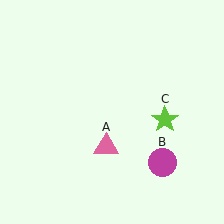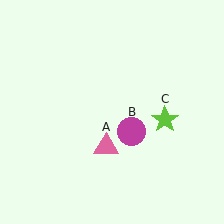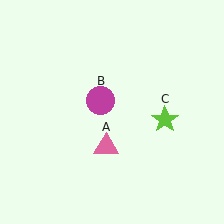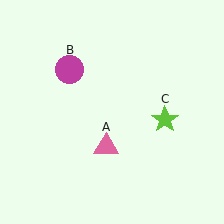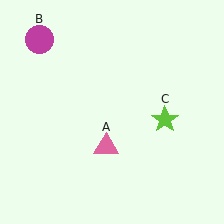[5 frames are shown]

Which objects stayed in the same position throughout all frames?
Pink triangle (object A) and lime star (object C) remained stationary.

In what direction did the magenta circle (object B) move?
The magenta circle (object B) moved up and to the left.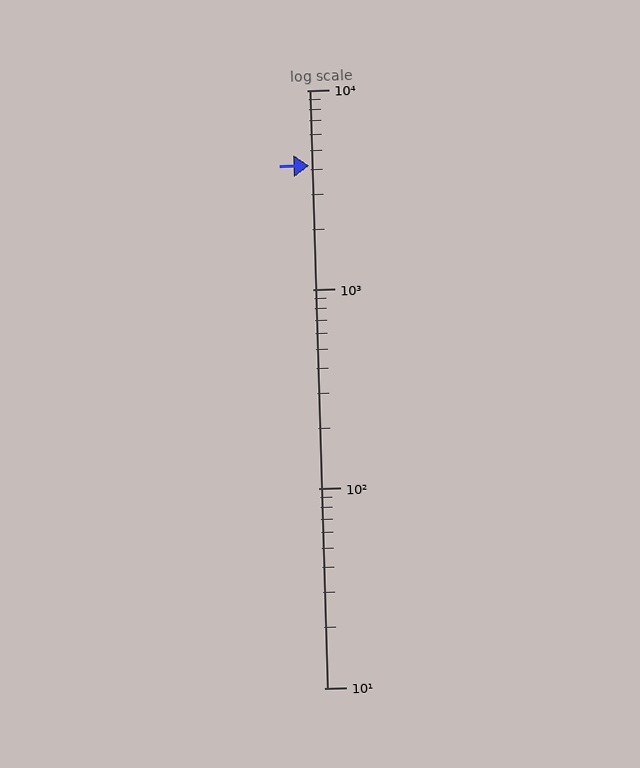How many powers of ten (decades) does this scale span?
The scale spans 3 decades, from 10 to 10000.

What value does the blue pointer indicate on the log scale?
The pointer indicates approximately 4200.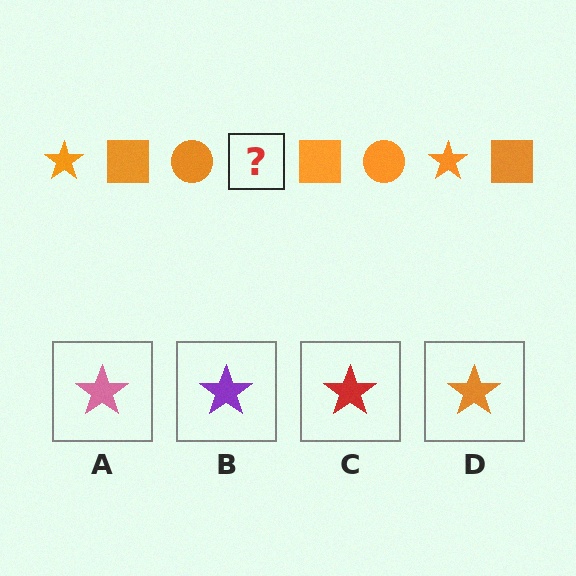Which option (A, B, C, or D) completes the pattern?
D.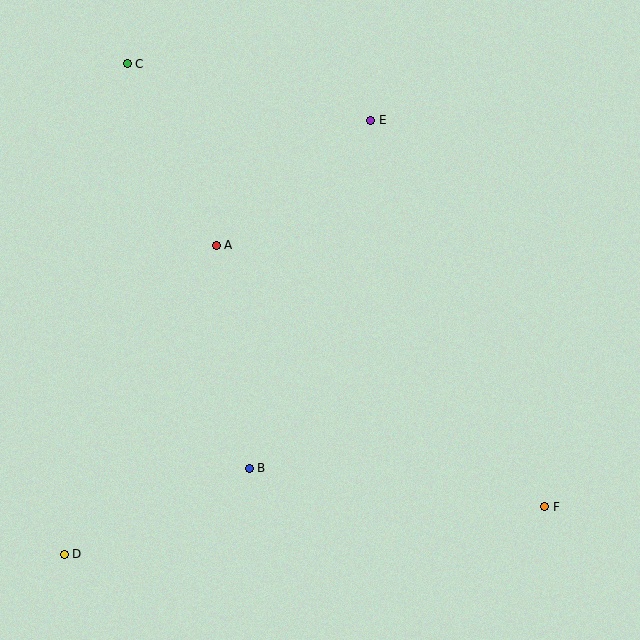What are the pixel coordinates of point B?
Point B is at (249, 468).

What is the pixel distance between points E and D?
The distance between E and D is 531 pixels.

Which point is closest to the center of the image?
Point A at (216, 245) is closest to the center.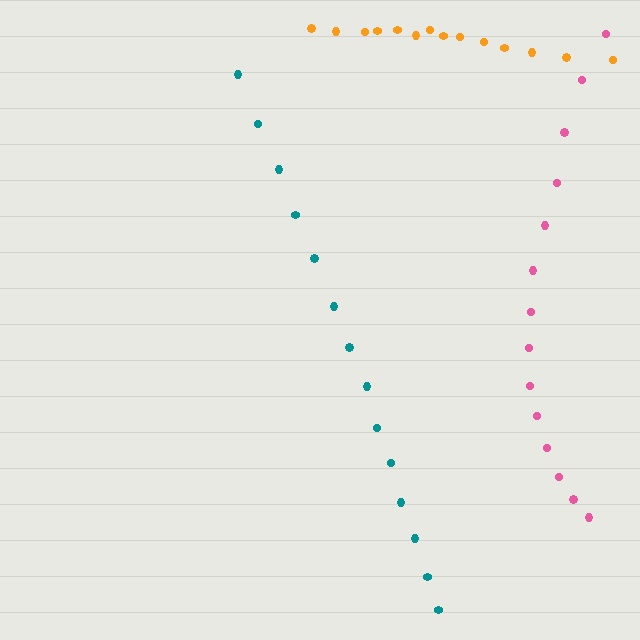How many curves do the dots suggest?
There are 3 distinct paths.